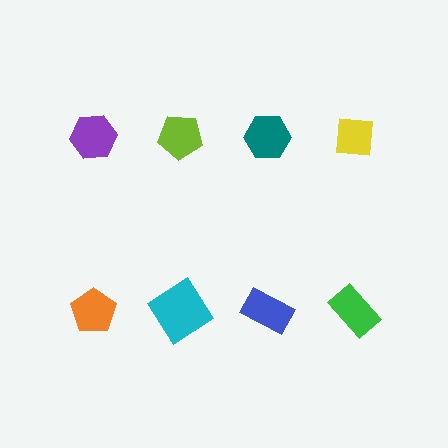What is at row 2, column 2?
A cyan diamond.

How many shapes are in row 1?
4 shapes.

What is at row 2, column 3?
A blue rectangle.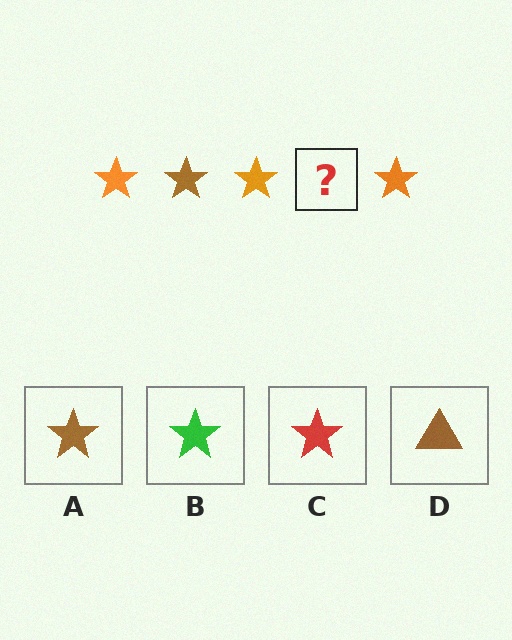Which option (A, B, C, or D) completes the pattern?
A.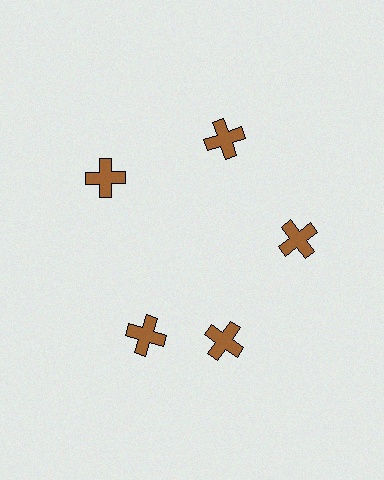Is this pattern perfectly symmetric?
No. The 5 brown crosses are arranged in a ring, but one element near the 8 o'clock position is rotated out of alignment along the ring, breaking the 5-fold rotational symmetry.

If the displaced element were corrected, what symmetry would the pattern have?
It would have 5-fold rotational symmetry — the pattern would map onto itself every 72 degrees.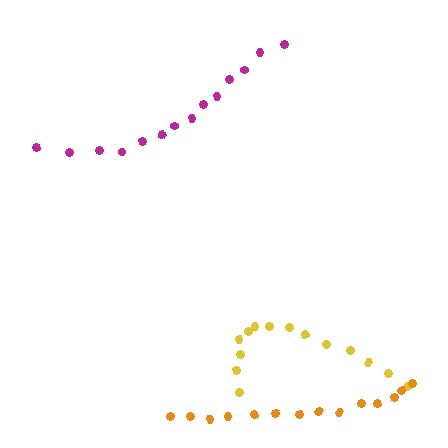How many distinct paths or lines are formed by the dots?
There are 3 distinct paths.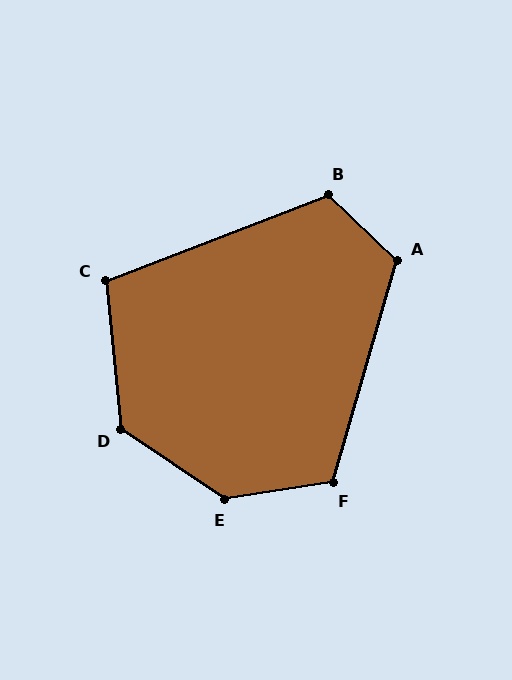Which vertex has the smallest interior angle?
C, at approximately 105 degrees.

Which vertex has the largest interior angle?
E, at approximately 138 degrees.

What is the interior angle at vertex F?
Approximately 115 degrees (obtuse).